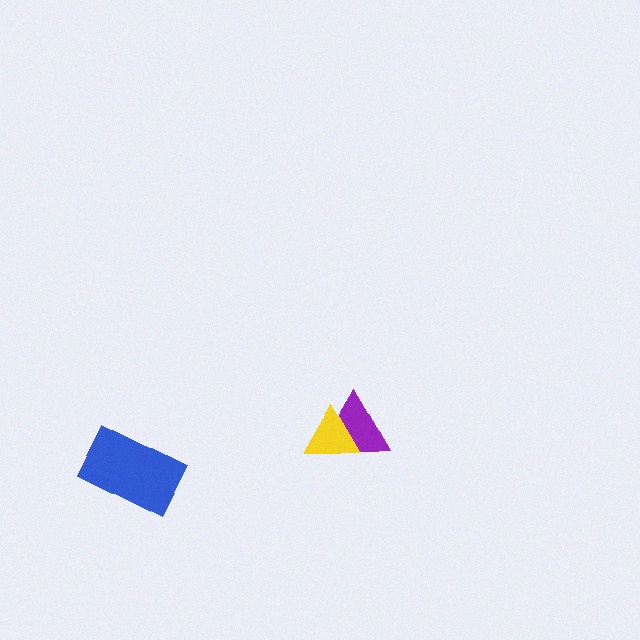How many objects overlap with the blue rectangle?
0 objects overlap with the blue rectangle.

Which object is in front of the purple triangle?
The yellow triangle is in front of the purple triangle.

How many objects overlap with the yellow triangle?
1 object overlaps with the yellow triangle.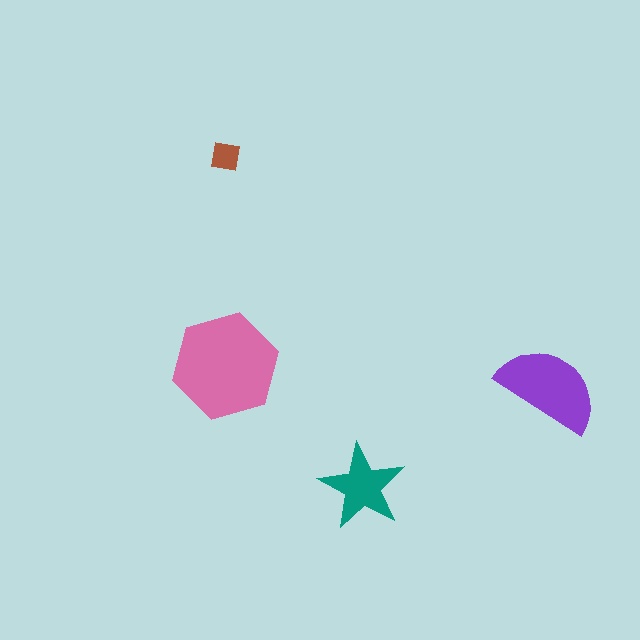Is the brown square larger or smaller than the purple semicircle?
Smaller.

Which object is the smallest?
The brown square.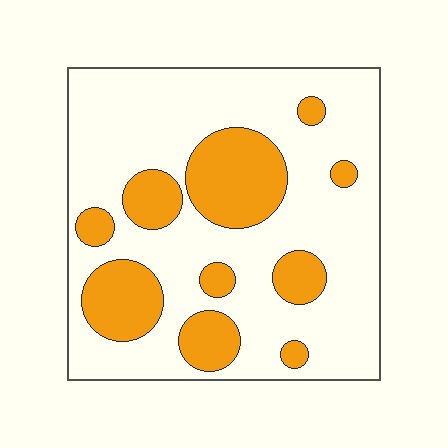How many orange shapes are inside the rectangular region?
10.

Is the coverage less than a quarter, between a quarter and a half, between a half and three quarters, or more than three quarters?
Between a quarter and a half.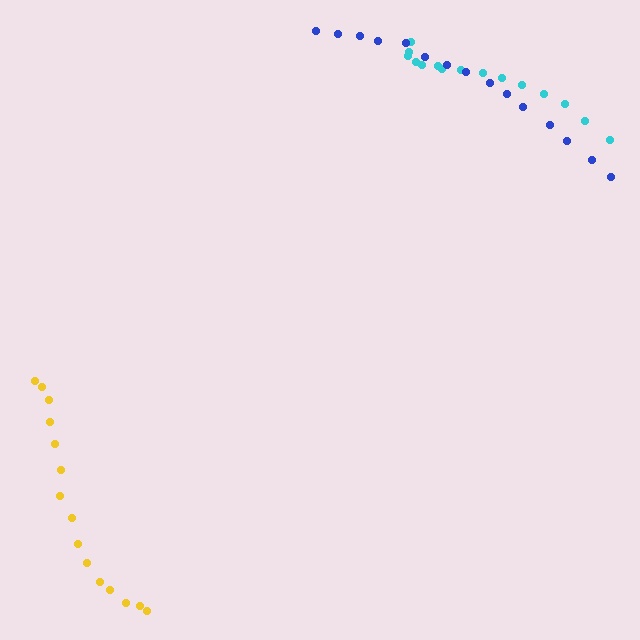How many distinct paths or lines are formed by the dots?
There are 3 distinct paths.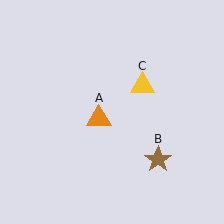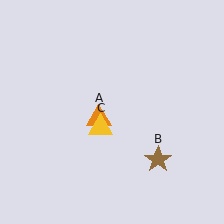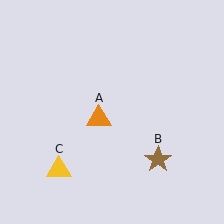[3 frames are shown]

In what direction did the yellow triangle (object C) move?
The yellow triangle (object C) moved down and to the left.